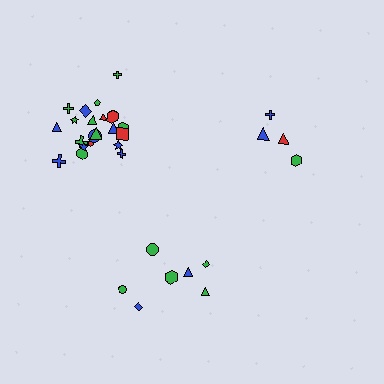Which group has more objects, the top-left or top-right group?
The top-left group.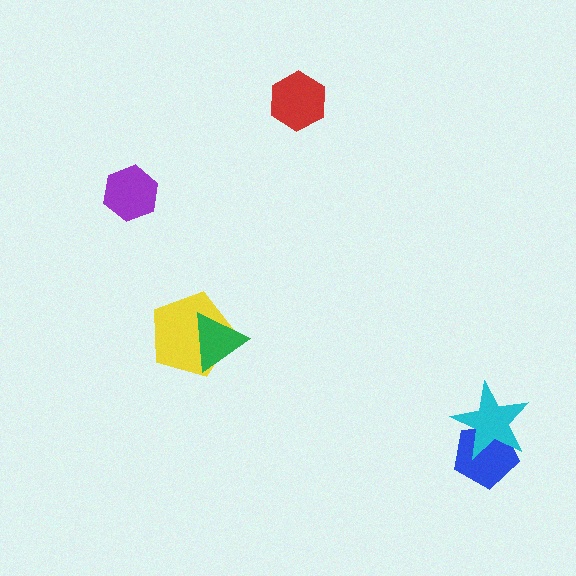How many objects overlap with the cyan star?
1 object overlaps with the cyan star.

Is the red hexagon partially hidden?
No, no other shape covers it.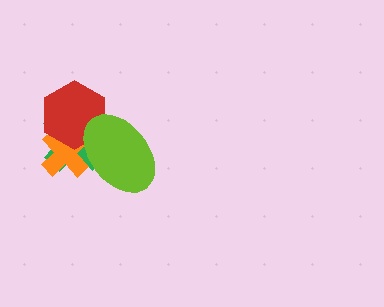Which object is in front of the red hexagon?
The lime ellipse is in front of the red hexagon.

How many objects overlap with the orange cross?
3 objects overlap with the orange cross.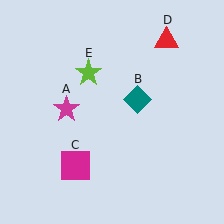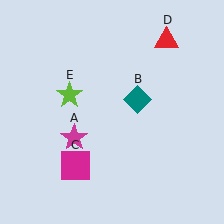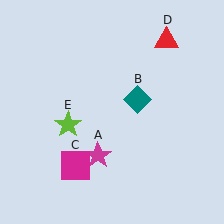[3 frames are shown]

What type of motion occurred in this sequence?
The magenta star (object A), lime star (object E) rotated counterclockwise around the center of the scene.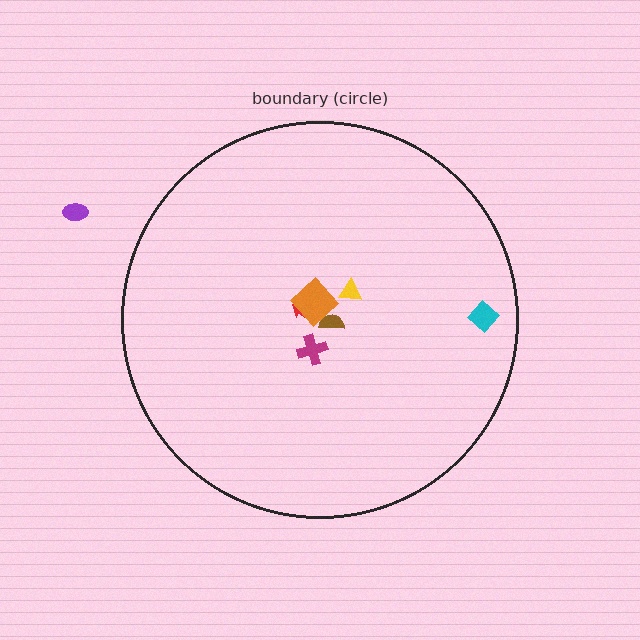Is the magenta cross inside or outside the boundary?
Inside.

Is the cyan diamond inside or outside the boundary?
Inside.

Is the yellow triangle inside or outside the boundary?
Inside.